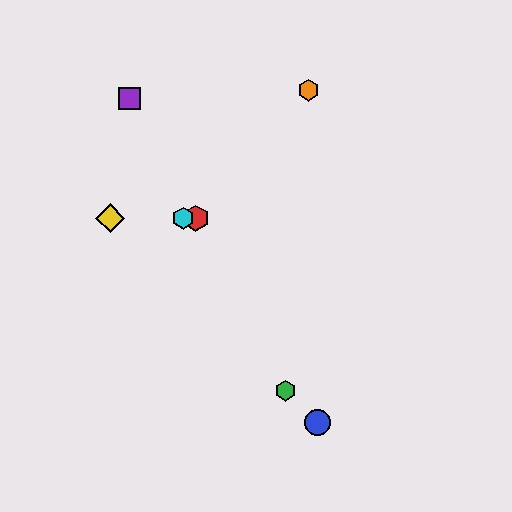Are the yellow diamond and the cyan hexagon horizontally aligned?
Yes, both are at y≈218.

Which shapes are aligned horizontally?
The red hexagon, the yellow diamond, the cyan hexagon are aligned horizontally.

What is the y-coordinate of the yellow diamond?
The yellow diamond is at y≈218.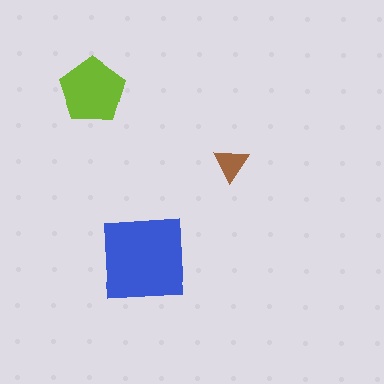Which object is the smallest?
The brown triangle.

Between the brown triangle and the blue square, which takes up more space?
The blue square.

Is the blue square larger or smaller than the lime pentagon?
Larger.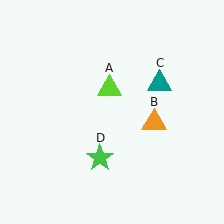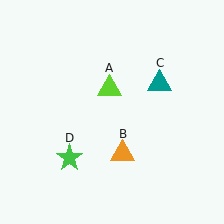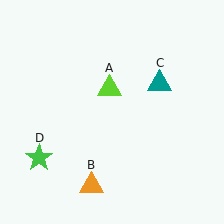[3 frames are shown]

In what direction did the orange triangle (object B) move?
The orange triangle (object B) moved down and to the left.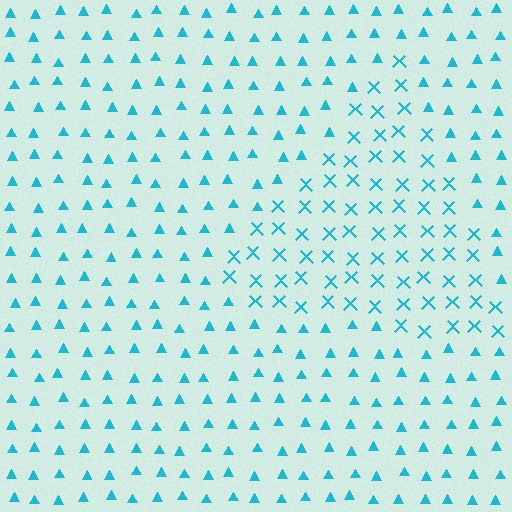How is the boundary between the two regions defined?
The boundary is defined by a change in element shape: X marks inside vs. triangles outside. All elements share the same color and spacing.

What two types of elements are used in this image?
The image uses X marks inside the triangle region and triangles outside it.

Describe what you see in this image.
The image is filled with small cyan elements arranged in a uniform grid. A triangle-shaped region contains X marks, while the surrounding area contains triangles. The boundary is defined purely by the change in element shape.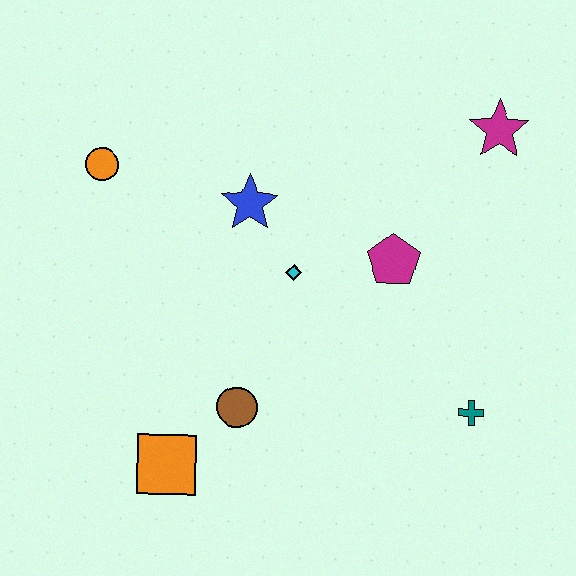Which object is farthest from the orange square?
The magenta star is farthest from the orange square.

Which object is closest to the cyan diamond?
The blue star is closest to the cyan diamond.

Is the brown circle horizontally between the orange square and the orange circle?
No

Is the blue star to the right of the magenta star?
No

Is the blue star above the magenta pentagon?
Yes